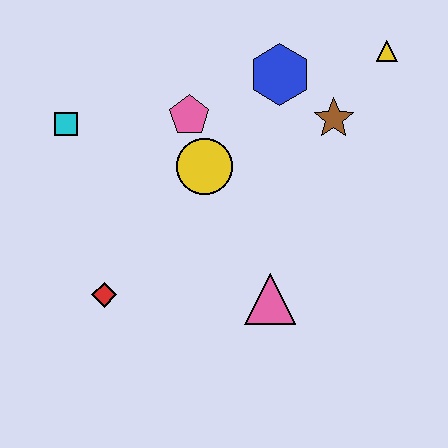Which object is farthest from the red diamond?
The yellow triangle is farthest from the red diamond.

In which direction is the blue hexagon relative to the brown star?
The blue hexagon is to the left of the brown star.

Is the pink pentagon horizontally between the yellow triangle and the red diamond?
Yes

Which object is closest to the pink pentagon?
The yellow circle is closest to the pink pentagon.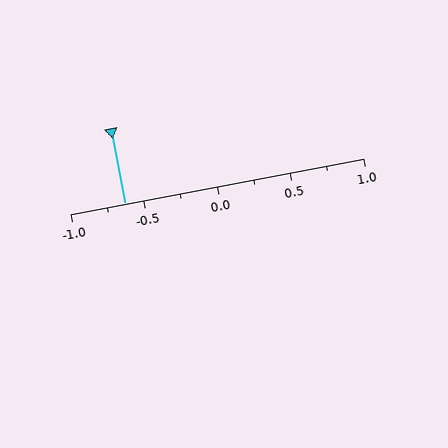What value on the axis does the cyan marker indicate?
The marker indicates approximately -0.62.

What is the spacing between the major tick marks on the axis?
The major ticks are spaced 0.5 apart.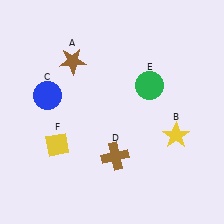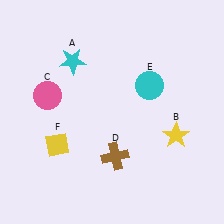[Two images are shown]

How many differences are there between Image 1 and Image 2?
There are 3 differences between the two images.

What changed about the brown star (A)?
In Image 1, A is brown. In Image 2, it changed to cyan.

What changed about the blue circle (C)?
In Image 1, C is blue. In Image 2, it changed to pink.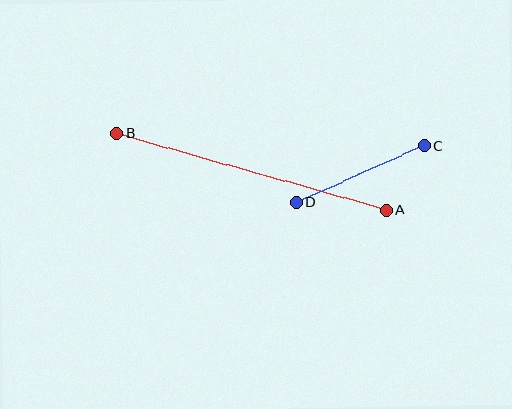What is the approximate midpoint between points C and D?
The midpoint is at approximately (360, 174) pixels.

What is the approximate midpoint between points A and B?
The midpoint is at approximately (252, 172) pixels.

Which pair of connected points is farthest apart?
Points A and B are farthest apart.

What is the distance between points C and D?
The distance is approximately 140 pixels.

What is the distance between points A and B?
The distance is approximately 280 pixels.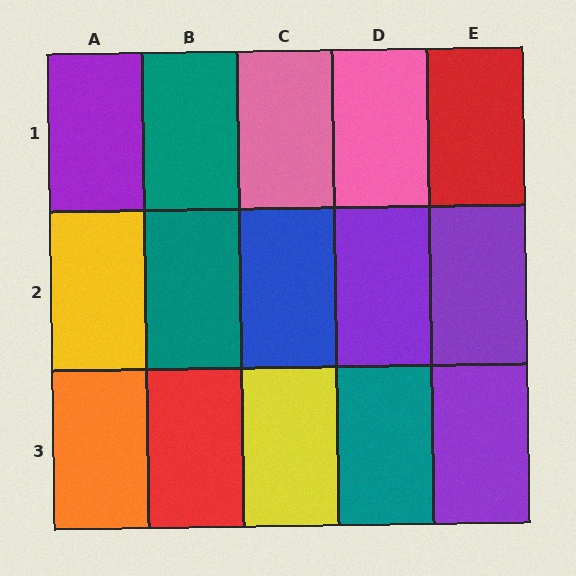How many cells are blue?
1 cell is blue.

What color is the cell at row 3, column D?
Teal.